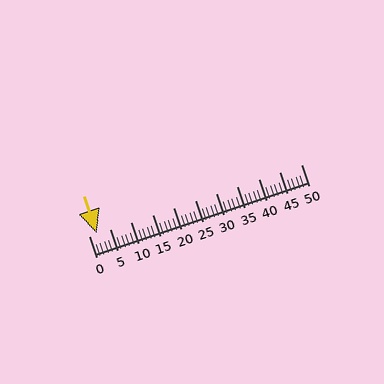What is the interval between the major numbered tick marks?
The major tick marks are spaced 5 units apart.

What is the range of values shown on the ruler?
The ruler shows values from 0 to 50.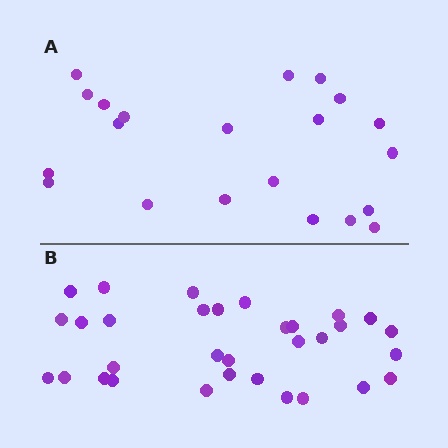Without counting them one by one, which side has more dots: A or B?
Region B (the bottom region) has more dots.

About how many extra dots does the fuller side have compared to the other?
Region B has roughly 12 or so more dots than region A.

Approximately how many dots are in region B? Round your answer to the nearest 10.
About 30 dots. (The exact count is 32, which rounds to 30.)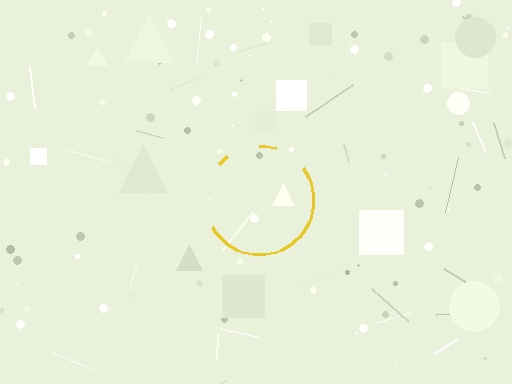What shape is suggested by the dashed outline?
The dashed outline suggests a circle.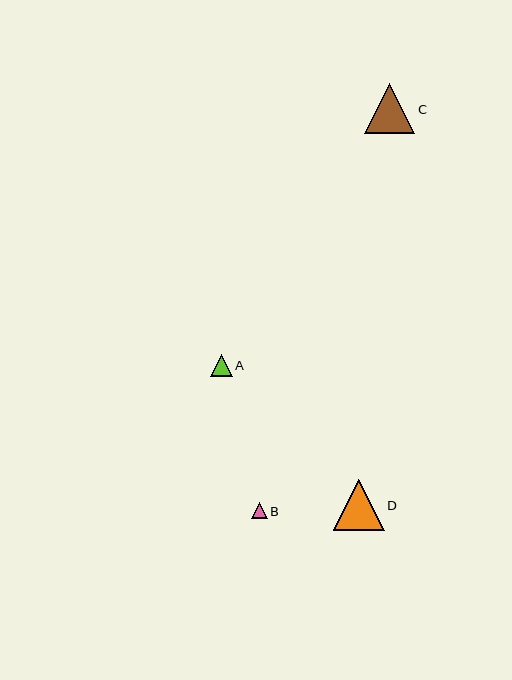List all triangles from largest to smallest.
From largest to smallest: D, C, A, B.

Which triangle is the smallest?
Triangle B is the smallest with a size of approximately 15 pixels.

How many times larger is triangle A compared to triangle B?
Triangle A is approximately 1.4 times the size of triangle B.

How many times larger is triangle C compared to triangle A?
Triangle C is approximately 2.3 times the size of triangle A.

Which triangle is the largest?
Triangle D is the largest with a size of approximately 51 pixels.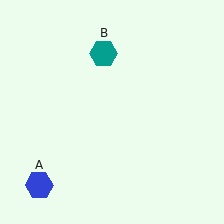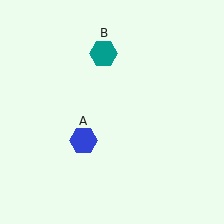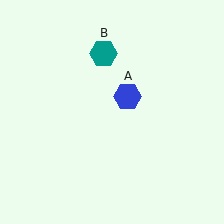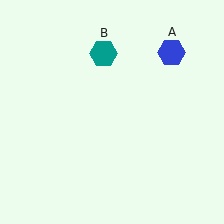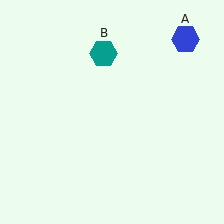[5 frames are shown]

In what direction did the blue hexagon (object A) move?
The blue hexagon (object A) moved up and to the right.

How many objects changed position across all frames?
1 object changed position: blue hexagon (object A).